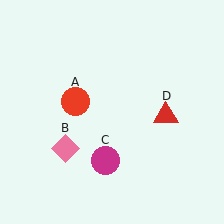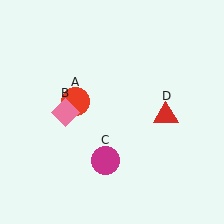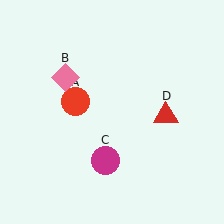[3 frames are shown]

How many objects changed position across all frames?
1 object changed position: pink diamond (object B).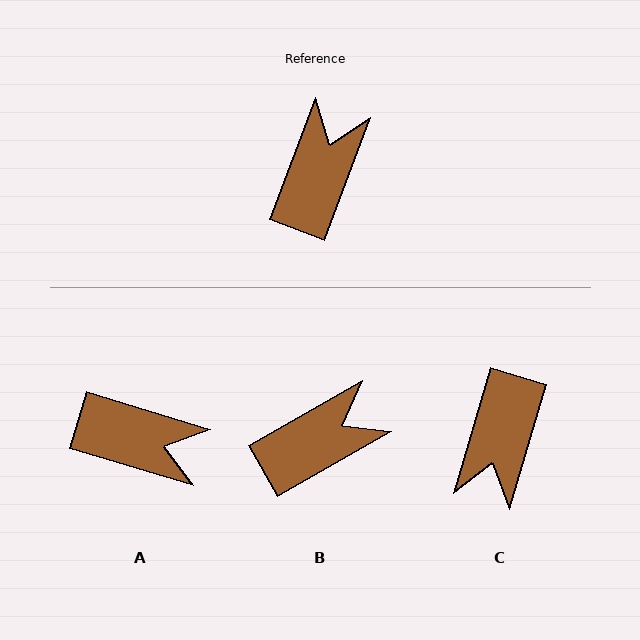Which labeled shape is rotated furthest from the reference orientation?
C, about 176 degrees away.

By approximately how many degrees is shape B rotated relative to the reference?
Approximately 40 degrees clockwise.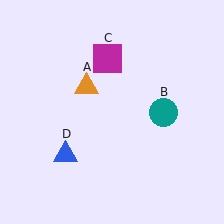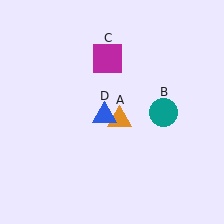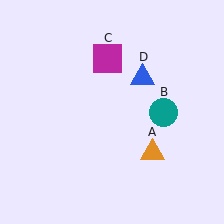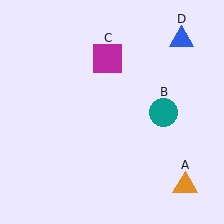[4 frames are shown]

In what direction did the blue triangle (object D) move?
The blue triangle (object D) moved up and to the right.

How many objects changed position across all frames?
2 objects changed position: orange triangle (object A), blue triangle (object D).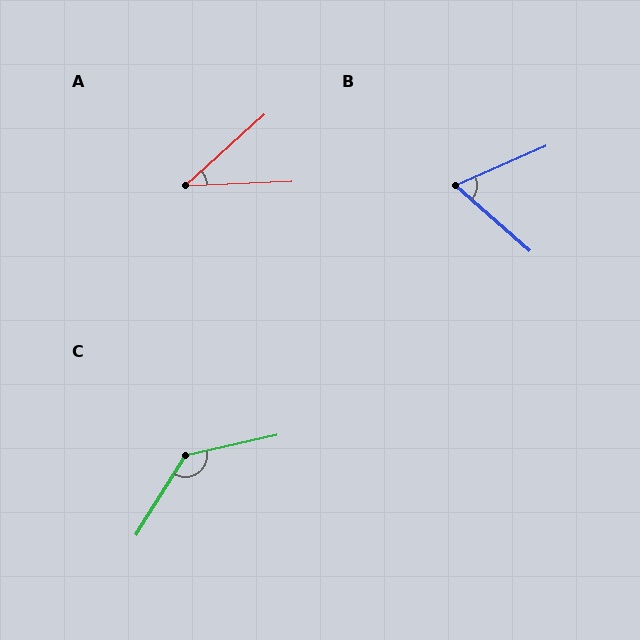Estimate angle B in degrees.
Approximately 65 degrees.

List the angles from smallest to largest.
A (39°), B (65°), C (134°).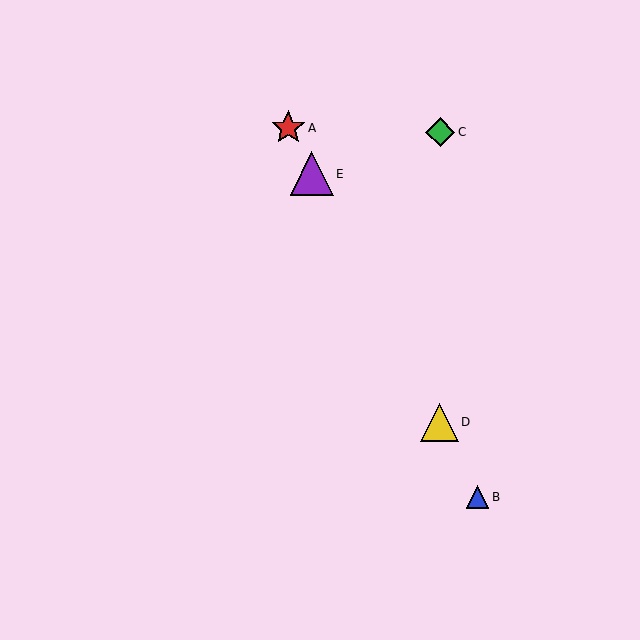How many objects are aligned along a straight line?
4 objects (A, B, D, E) are aligned along a straight line.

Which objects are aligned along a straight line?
Objects A, B, D, E are aligned along a straight line.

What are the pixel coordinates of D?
Object D is at (439, 422).